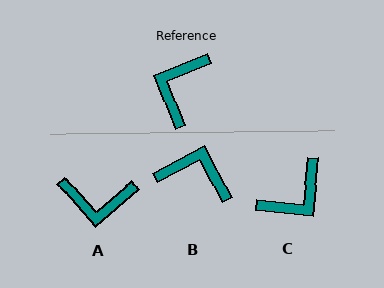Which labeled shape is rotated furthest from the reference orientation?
C, about 152 degrees away.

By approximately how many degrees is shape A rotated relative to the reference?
Approximately 109 degrees counter-clockwise.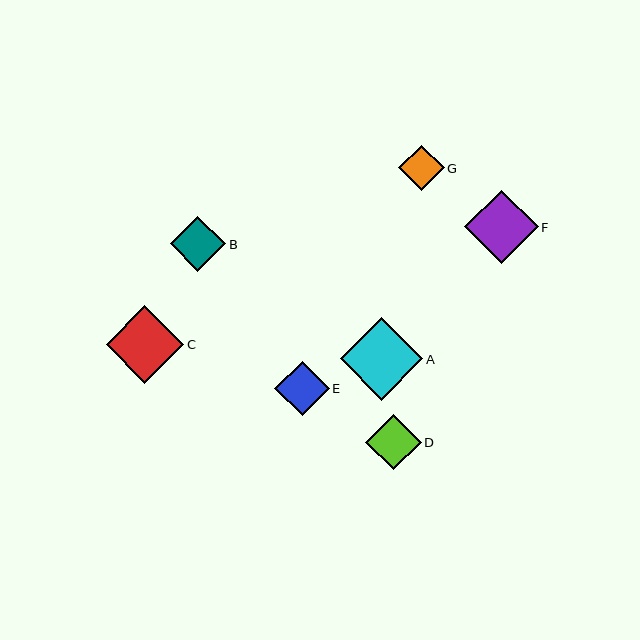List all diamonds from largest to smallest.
From largest to smallest: A, C, F, B, D, E, G.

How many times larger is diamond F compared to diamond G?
Diamond F is approximately 1.6 times the size of diamond G.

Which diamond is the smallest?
Diamond G is the smallest with a size of approximately 46 pixels.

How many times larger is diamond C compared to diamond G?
Diamond C is approximately 1.7 times the size of diamond G.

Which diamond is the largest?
Diamond A is the largest with a size of approximately 82 pixels.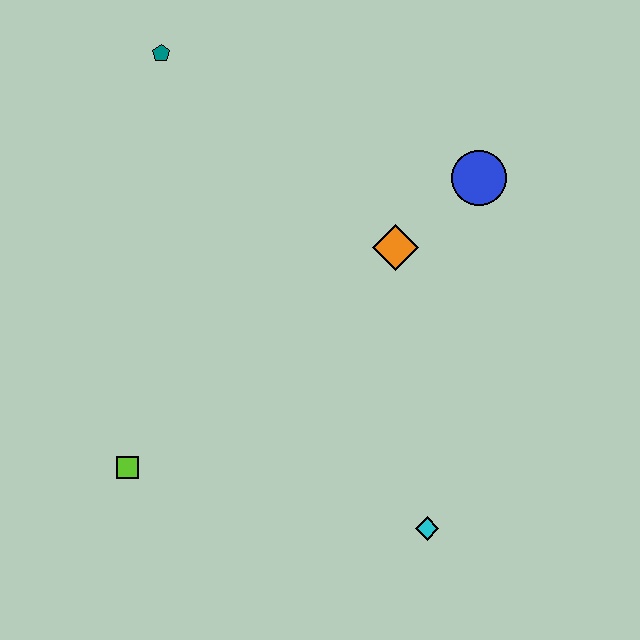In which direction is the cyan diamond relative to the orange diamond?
The cyan diamond is below the orange diamond.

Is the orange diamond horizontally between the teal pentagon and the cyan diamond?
Yes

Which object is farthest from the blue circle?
The lime square is farthest from the blue circle.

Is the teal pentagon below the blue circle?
No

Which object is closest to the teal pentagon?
The orange diamond is closest to the teal pentagon.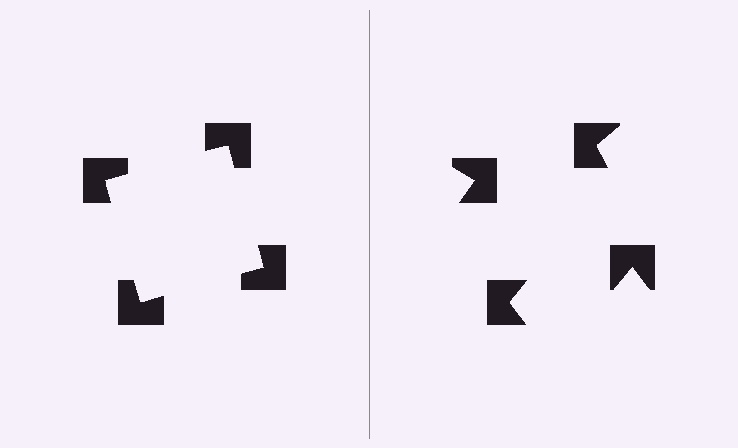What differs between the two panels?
The notched squares are positioned identically on both sides; only the wedge orientations differ. On the left they align to a square; on the right they are misaligned.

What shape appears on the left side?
An illusory square.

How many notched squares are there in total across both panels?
8 — 4 on each side.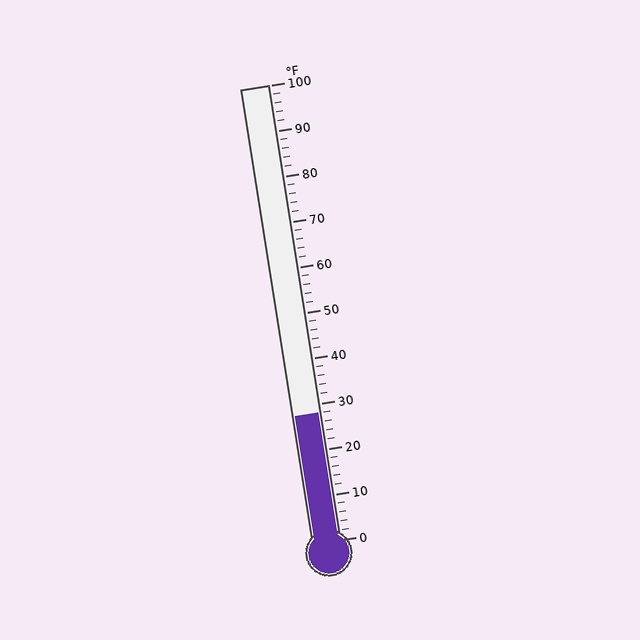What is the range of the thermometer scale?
The thermometer scale ranges from 0°F to 100°F.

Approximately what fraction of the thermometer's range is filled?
The thermometer is filled to approximately 30% of its range.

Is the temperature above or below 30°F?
The temperature is below 30°F.